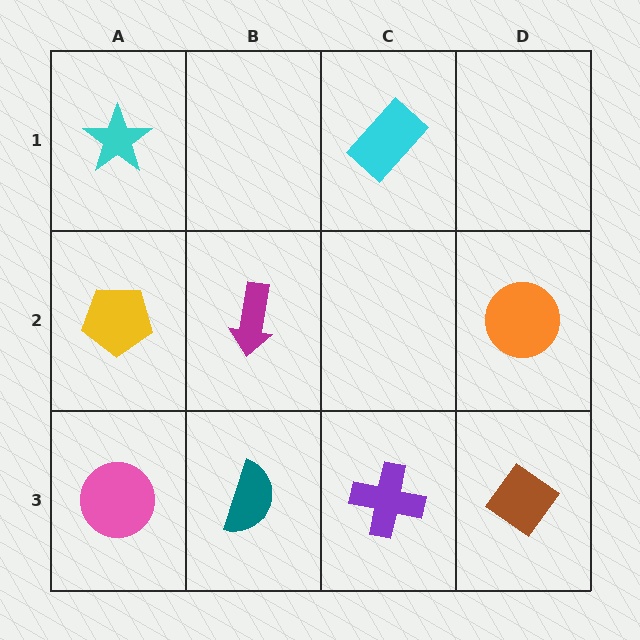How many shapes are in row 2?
3 shapes.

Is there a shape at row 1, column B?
No, that cell is empty.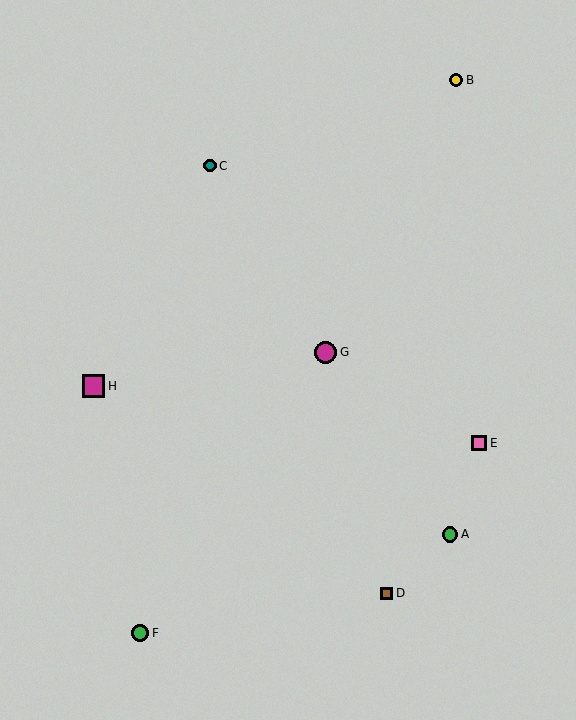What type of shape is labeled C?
Shape C is a teal circle.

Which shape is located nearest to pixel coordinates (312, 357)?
The magenta circle (labeled G) at (325, 352) is nearest to that location.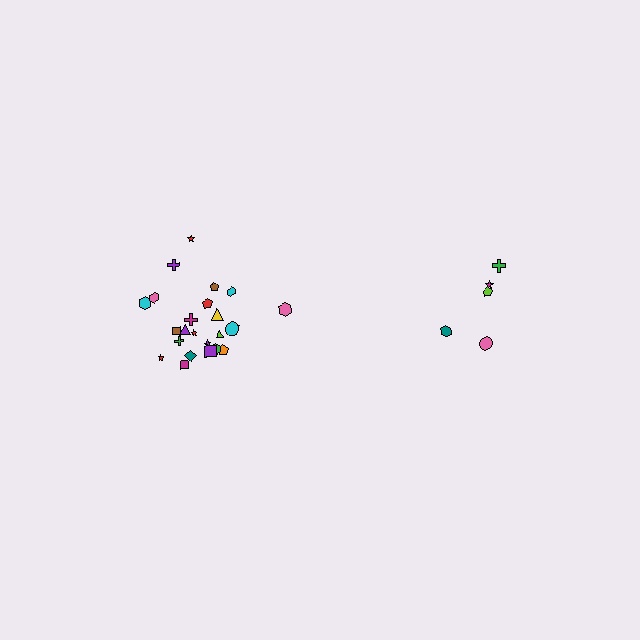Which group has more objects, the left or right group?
The left group.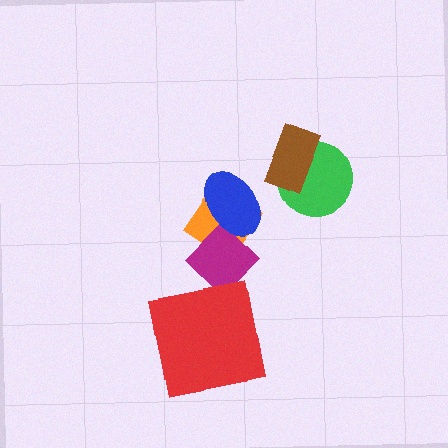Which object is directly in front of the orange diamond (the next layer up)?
The magenta diamond is directly in front of the orange diamond.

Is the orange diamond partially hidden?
Yes, it is partially covered by another shape.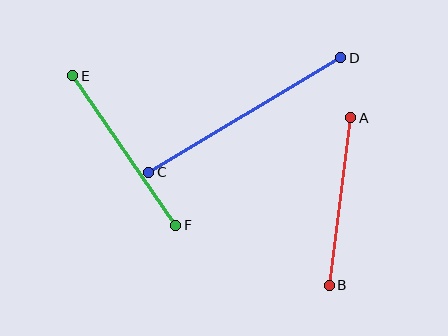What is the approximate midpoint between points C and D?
The midpoint is at approximately (245, 115) pixels.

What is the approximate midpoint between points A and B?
The midpoint is at approximately (340, 202) pixels.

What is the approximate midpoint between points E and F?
The midpoint is at approximately (124, 151) pixels.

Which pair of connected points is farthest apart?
Points C and D are farthest apart.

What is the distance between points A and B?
The distance is approximately 169 pixels.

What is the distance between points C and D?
The distance is approximately 224 pixels.